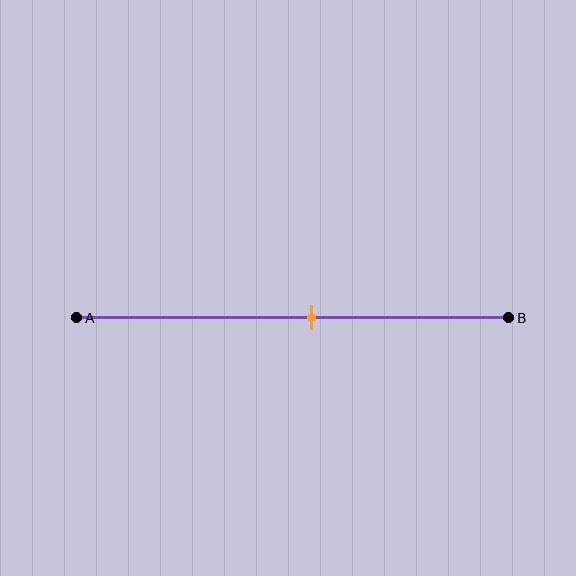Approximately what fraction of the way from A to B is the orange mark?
The orange mark is approximately 55% of the way from A to B.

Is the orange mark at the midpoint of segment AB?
No, the mark is at about 55% from A, not at the 50% midpoint.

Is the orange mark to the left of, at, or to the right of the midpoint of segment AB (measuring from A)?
The orange mark is to the right of the midpoint of segment AB.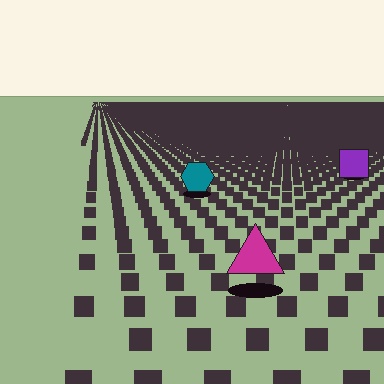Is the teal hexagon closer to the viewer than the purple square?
Yes. The teal hexagon is closer — you can tell from the texture gradient: the ground texture is coarser near it.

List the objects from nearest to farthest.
From nearest to farthest: the magenta triangle, the teal hexagon, the purple square.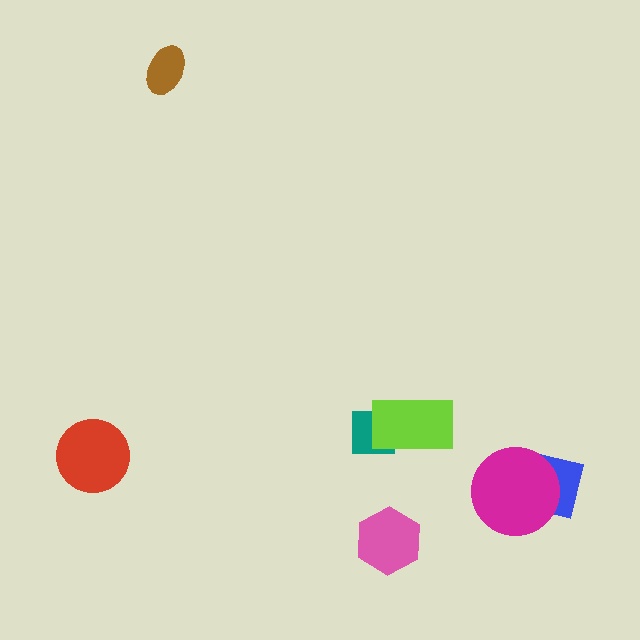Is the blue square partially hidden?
Yes, it is partially covered by another shape.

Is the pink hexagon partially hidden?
No, no other shape covers it.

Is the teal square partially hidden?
Yes, it is partially covered by another shape.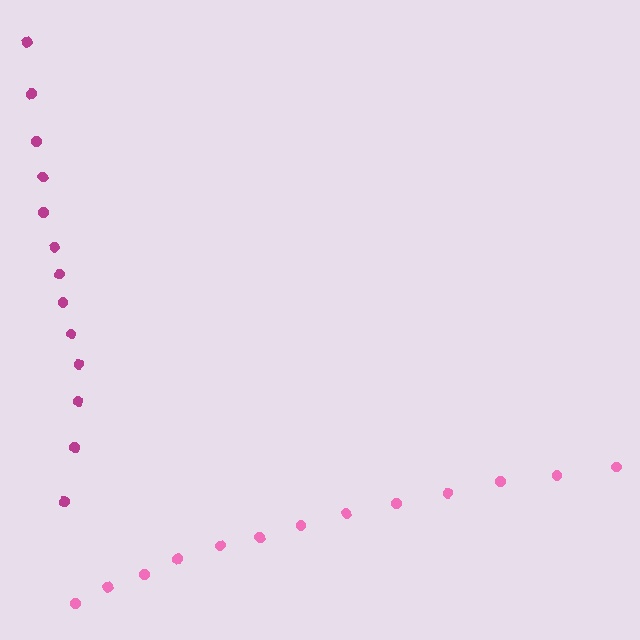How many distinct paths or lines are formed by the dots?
There are 2 distinct paths.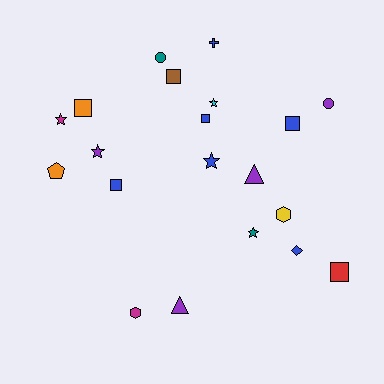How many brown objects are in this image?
There is 1 brown object.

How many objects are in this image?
There are 20 objects.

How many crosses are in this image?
There is 1 cross.